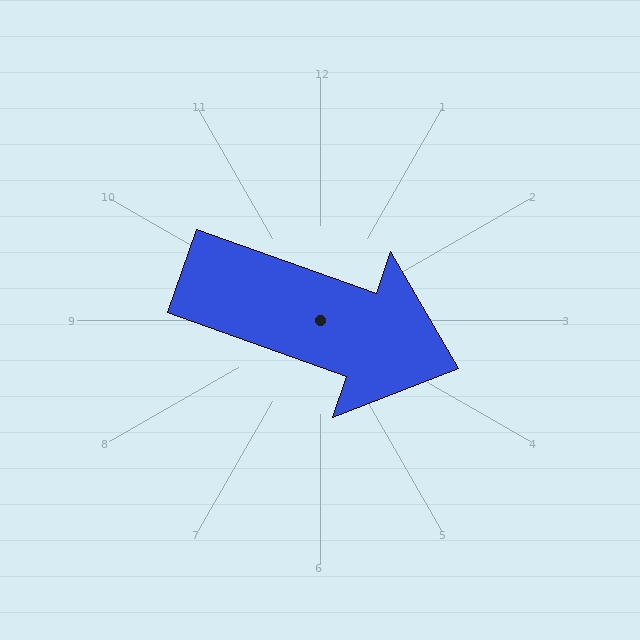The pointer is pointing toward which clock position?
Roughly 4 o'clock.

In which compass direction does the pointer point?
East.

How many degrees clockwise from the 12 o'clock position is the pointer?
Approximately 109 degrees.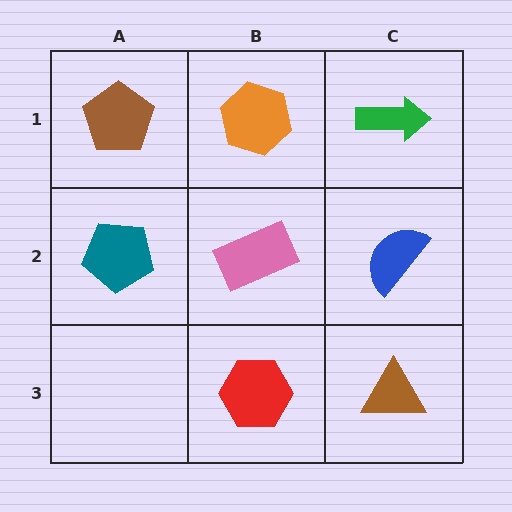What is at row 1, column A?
A brown pentagon.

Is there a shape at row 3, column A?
No, that cell is empty.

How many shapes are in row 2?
3 shapes.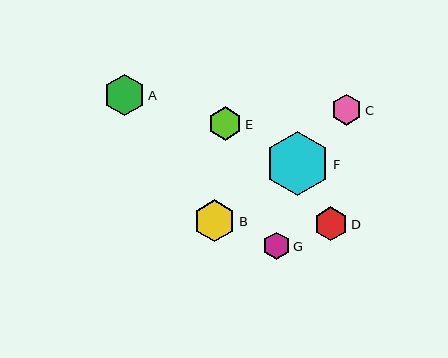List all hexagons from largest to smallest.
From largest to smallest: F, B, A, D, E, C, G.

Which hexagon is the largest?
Hexagon F is the largest with a size of approximately 65 pixels.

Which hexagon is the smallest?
Hexagon G is the smallest with a size of approximately 27 pixels.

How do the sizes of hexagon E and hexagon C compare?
Hexagon E and hexagon C are approximately the same size.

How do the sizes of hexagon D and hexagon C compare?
Hexagon D and hexagon C are approximately the same size.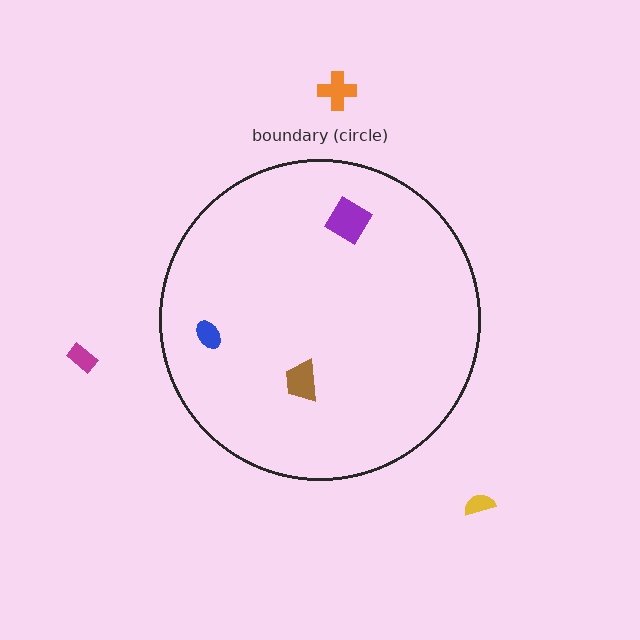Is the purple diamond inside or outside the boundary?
Inside.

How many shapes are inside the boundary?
3 inside, 3 outside.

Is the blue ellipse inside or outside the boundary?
Inside.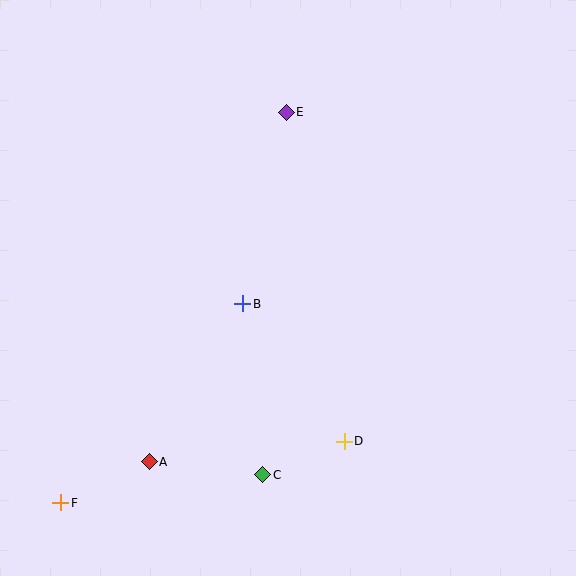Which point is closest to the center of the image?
Point B at (243, 304) is closest to the center.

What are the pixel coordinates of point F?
Point F is at (61, 503).